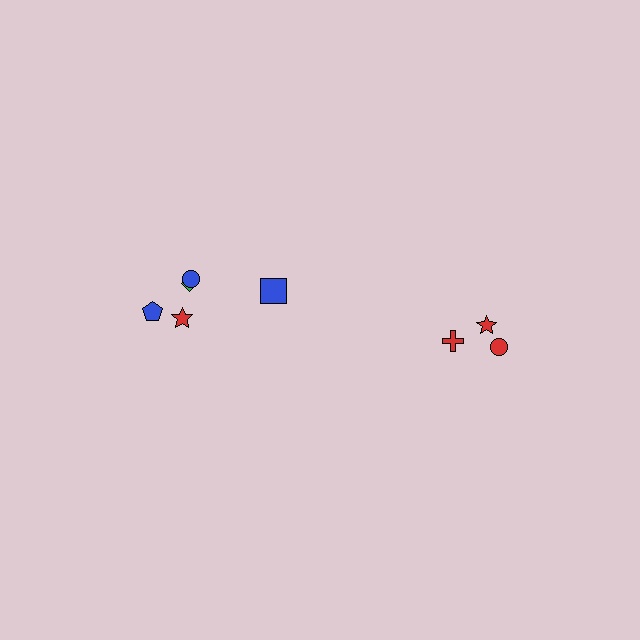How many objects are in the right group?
There are 3 objects.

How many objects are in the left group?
There are 5 objects.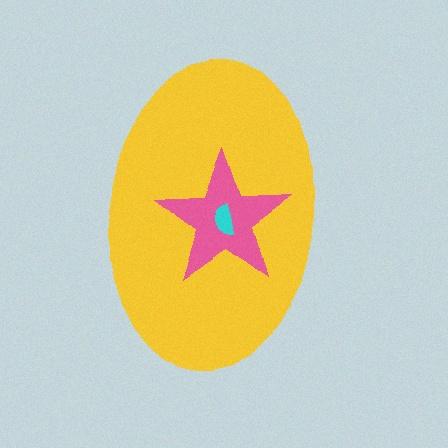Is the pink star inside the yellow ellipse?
Yes.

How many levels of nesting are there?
3.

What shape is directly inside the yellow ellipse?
The pink star.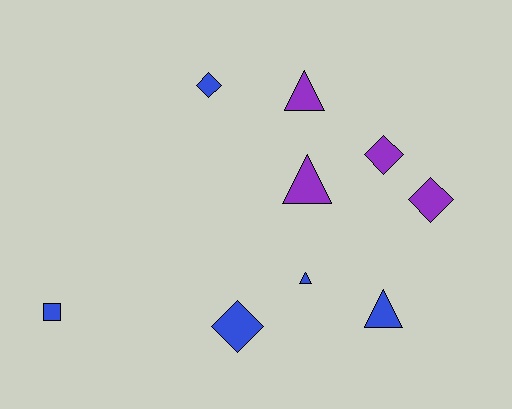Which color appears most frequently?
Blue, with 5 objects.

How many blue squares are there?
There is 1 blue square.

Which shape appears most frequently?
Diamond, with 4 objects.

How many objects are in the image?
There are 9 objects.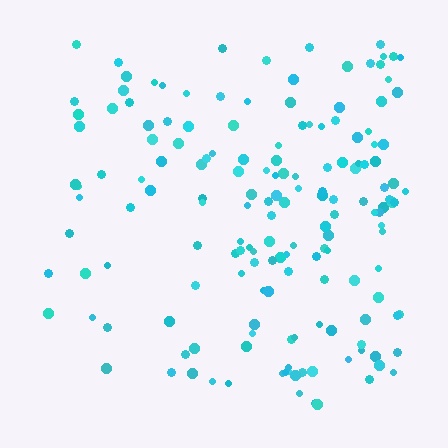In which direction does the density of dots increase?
From left to right, with the right side densest.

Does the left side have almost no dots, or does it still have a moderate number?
Still a moderate number, just noticeably fewer than the right.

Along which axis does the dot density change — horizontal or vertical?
Horizontal.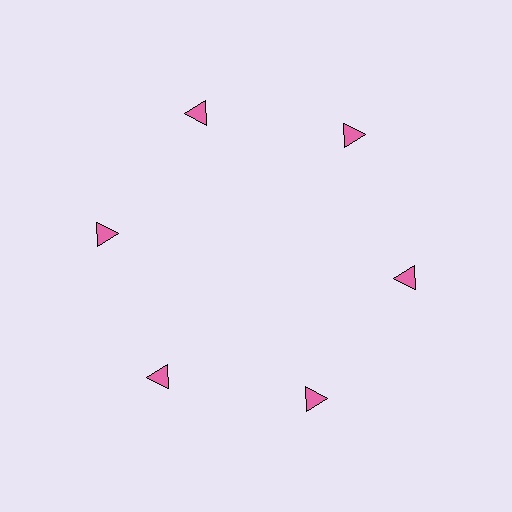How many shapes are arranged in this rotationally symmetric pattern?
There are 6 shapes, arranged in 6 groups of 1.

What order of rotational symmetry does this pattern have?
This pattern has 6-fold rotational symmetry.